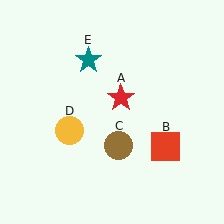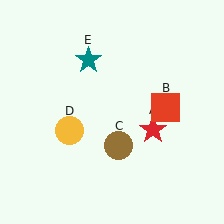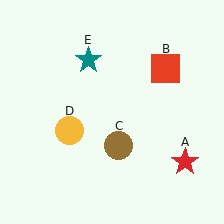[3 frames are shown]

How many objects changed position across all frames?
2 objects changed position: red star (object A), red square (object B).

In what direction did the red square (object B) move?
The red square (object B) moved up.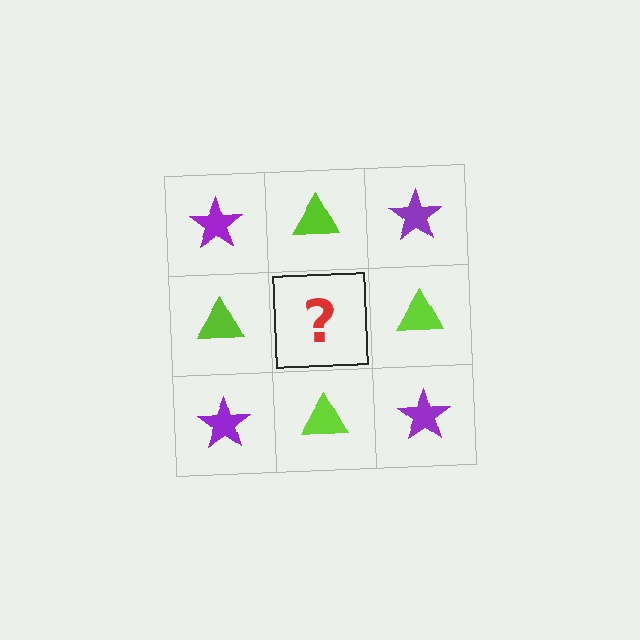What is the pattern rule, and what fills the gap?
The rule is that it alternates purple star and lime triangle in a checkerboard pattern. The gap should be filled with a purple star.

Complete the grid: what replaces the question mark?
The question mark should be replaced with a purple star.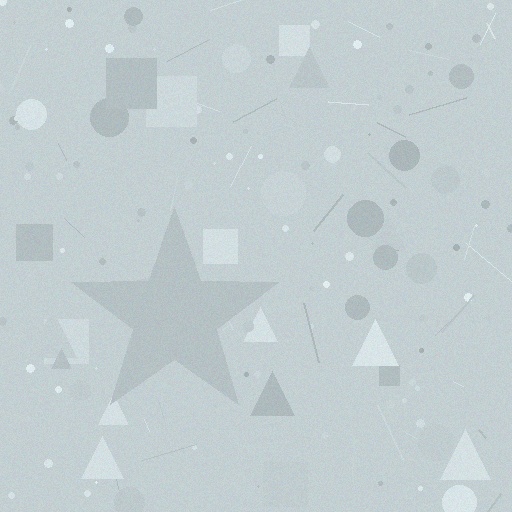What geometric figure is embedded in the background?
A star is embedded in the background.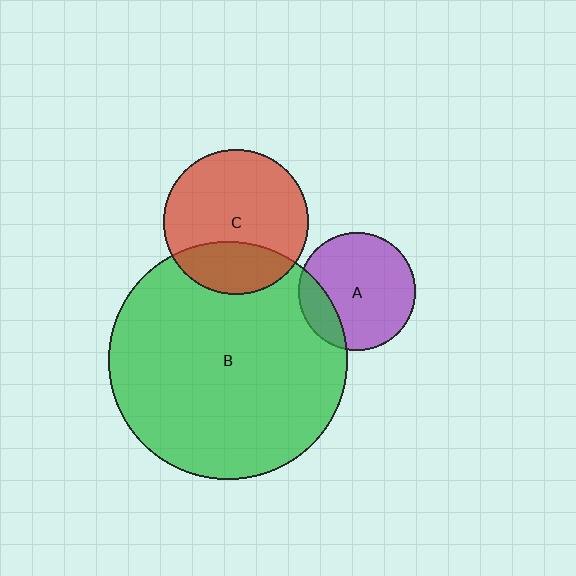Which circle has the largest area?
Circle B (green).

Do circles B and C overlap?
Yes.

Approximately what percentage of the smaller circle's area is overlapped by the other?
Approximately 30%.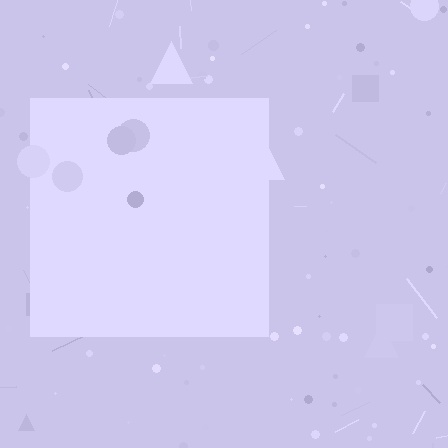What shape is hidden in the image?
A square is hidden in the image.